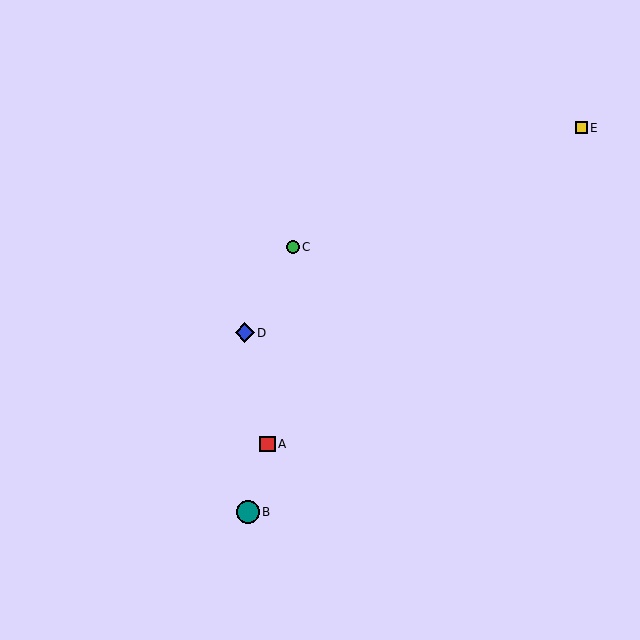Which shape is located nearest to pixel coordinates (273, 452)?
The red square (labeled A) at (268, 444) is nearest to that location.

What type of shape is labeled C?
Shape C is a green circle.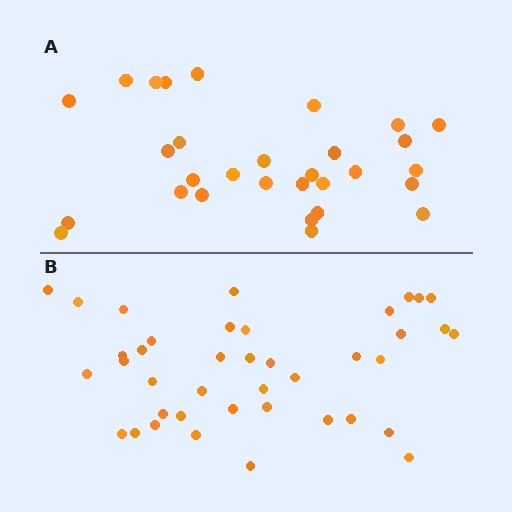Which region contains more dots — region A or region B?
Region B (the bottom region) has more dots.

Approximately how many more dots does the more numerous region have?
Region B has roughly 10 or so more dots than region A.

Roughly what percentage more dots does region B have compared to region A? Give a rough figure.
About 35% more.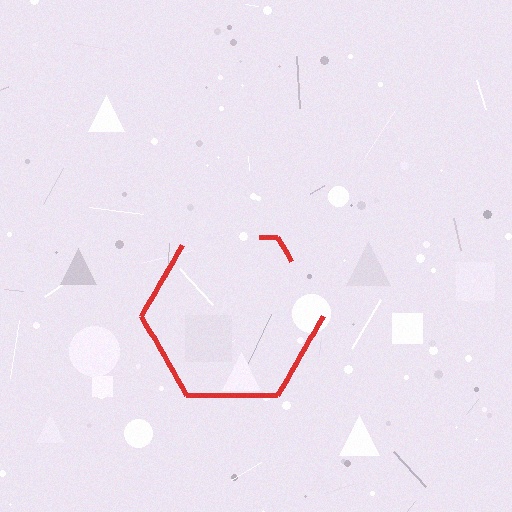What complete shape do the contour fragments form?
The contour fragments form a hexagon.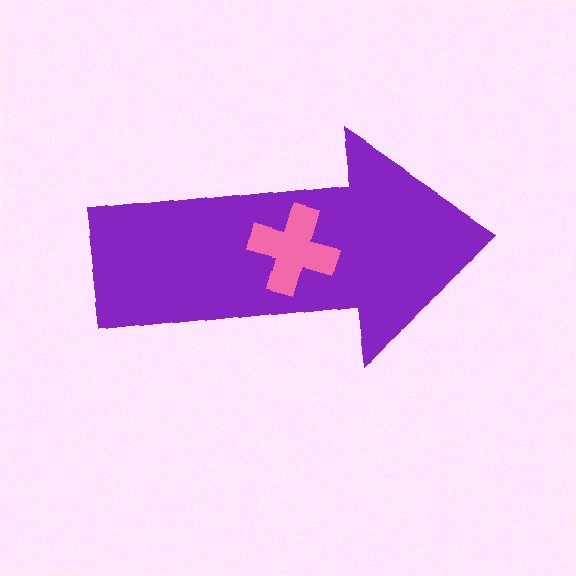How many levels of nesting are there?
2.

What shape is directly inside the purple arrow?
The pink cross.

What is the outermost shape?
The purple arrow.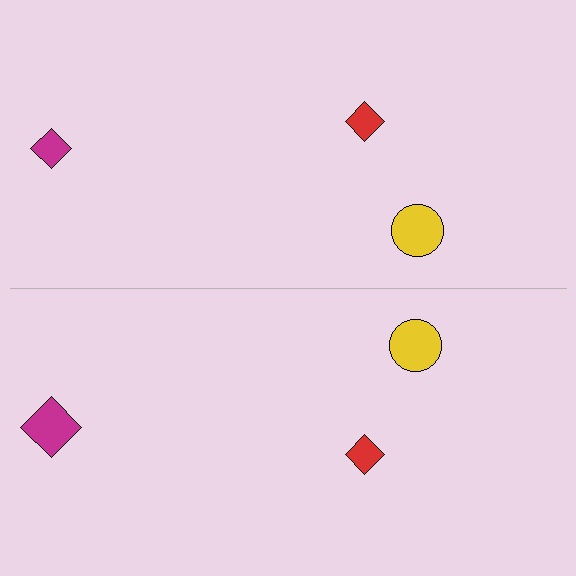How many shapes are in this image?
There are 6 shapes in this image.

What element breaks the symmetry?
The magenta diamond on the bottom side has a different size than its mirror counterpart.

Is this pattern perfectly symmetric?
No, the pattern is not perfectly symmetric. The magenta diamond on the bottom side has a different size than its mirror counterpart.